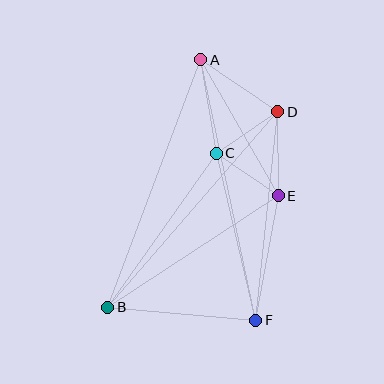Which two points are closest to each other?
Points C and D are closest to each other.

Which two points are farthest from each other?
Points A and F are farthest from each other.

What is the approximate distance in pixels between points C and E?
The distance between C and E is approximately 75 pixels.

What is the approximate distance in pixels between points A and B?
The distance between A and B is approximately 264 pixels.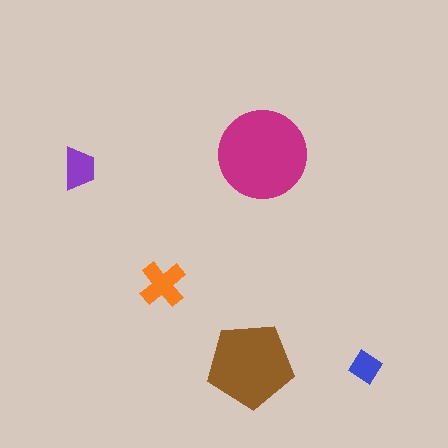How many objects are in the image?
There are 5 objects in the image.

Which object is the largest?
The magenta circle.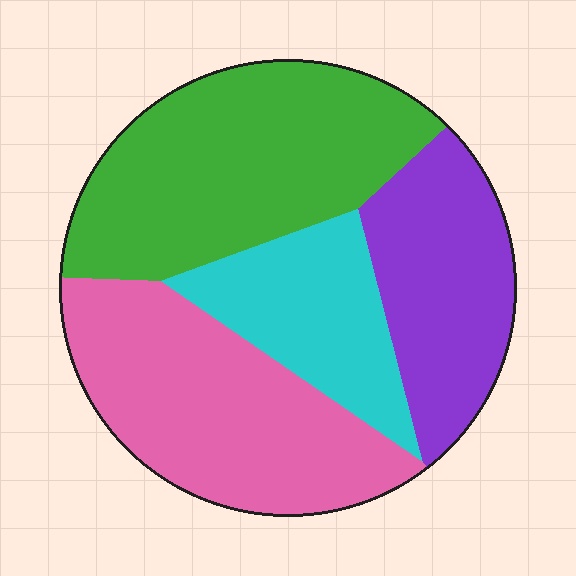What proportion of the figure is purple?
Purple takes up between a sixth and a third of the figure.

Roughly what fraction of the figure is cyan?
Cyan takes up about one sixth (1/6) of the figure.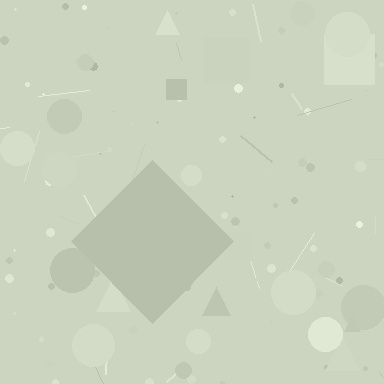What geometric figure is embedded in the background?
A diamond is embedded in the background.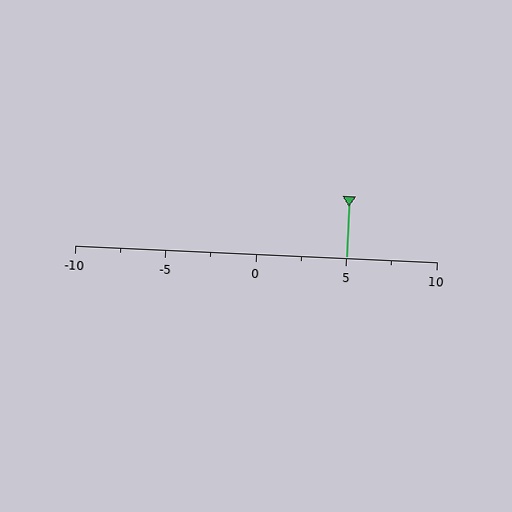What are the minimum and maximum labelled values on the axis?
The axis runs from -10 to 10.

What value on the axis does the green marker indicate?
The marker indicates approximately 5.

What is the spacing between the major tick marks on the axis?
The major ticks are spaced 5 apart.